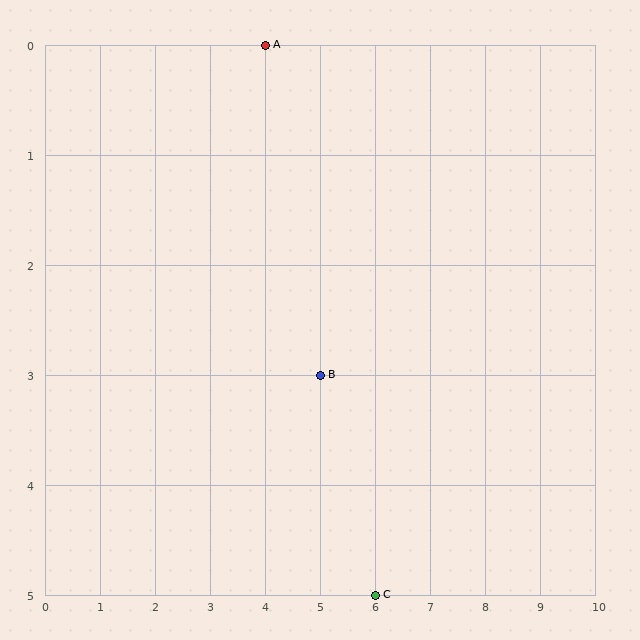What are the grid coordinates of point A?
Point A is at grid coordinates (4, 0).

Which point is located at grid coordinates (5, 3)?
Point B is at (5, 3).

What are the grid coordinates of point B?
Point B is at grid coordinates (5, 3).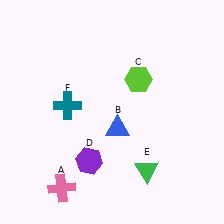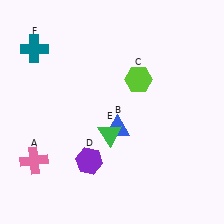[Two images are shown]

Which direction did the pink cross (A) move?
The pink cross (A) moved up.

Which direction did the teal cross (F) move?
The teal cross (F) moved up.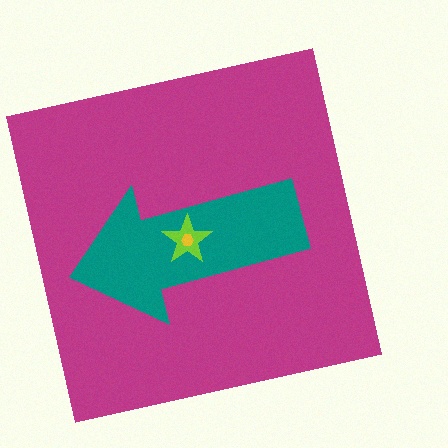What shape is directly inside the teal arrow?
The lime star.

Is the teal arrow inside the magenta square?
Yes.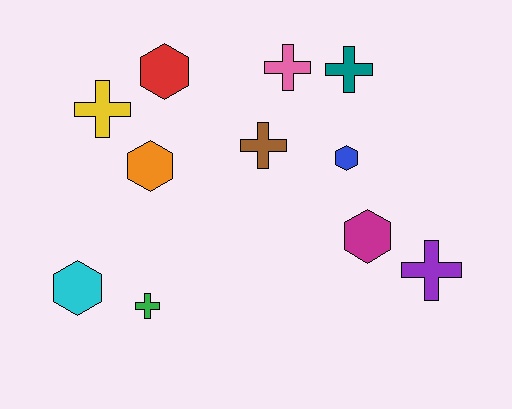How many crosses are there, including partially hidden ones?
There are 6 crosses.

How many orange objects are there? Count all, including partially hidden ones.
There is 1 orange object.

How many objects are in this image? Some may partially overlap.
There are 11 objects.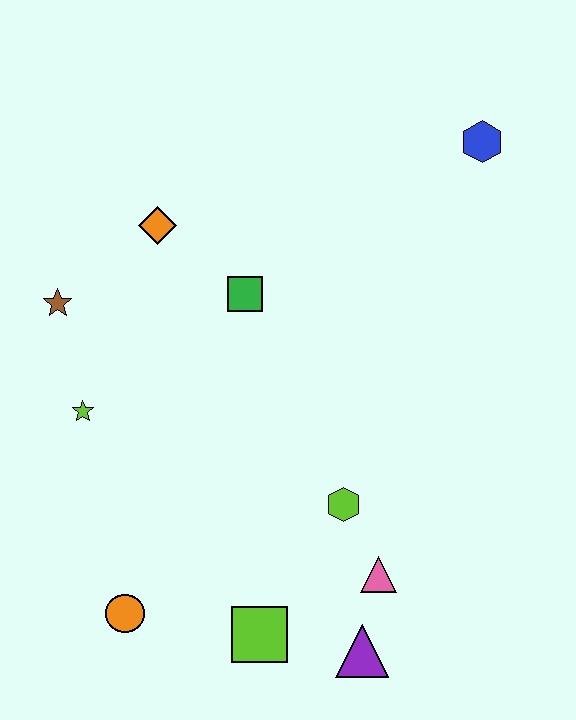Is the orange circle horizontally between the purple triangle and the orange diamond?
No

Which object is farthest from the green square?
The purple triangle is farthest from the green square.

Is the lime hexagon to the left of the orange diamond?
No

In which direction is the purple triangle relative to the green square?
The purple triangle is below the green square.